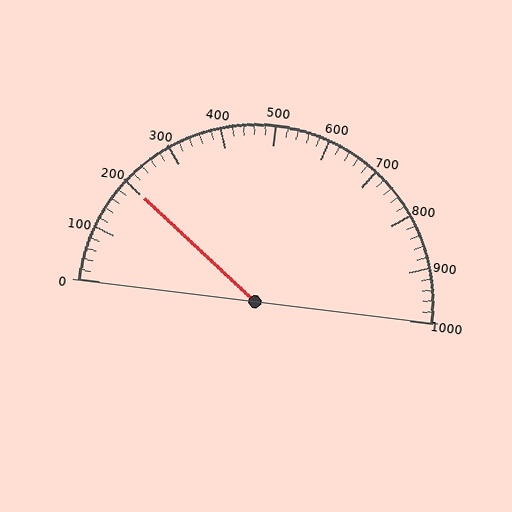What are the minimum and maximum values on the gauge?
The gauge ranges from 0 to 1000.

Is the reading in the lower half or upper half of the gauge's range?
The reading is in the lower half of the range (0 to 1000).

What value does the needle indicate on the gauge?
The needle indicates approximately 200.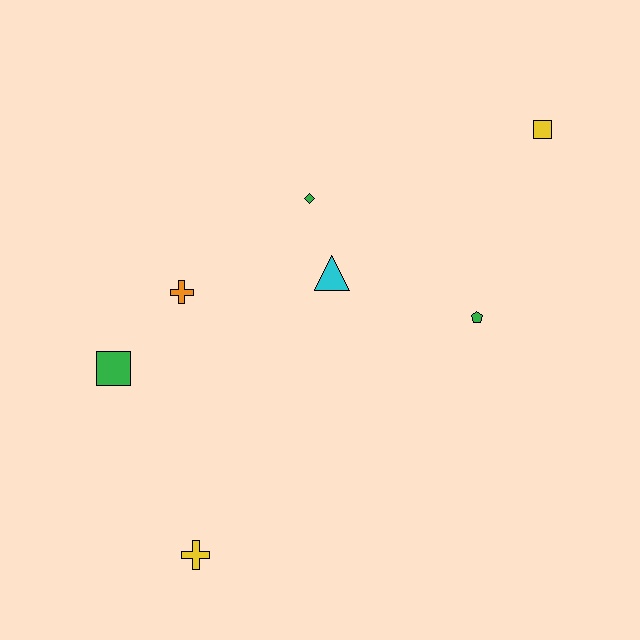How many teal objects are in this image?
There are no teal objects.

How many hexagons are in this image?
There are no hexagons.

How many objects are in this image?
There are 7 objects.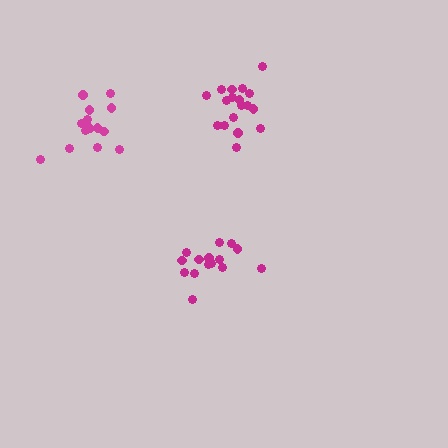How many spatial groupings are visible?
There are 3 spatial groupings.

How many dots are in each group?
Group 1: 15 dots, Group 2: 15 dots, Group 3: 18 dots (48 total).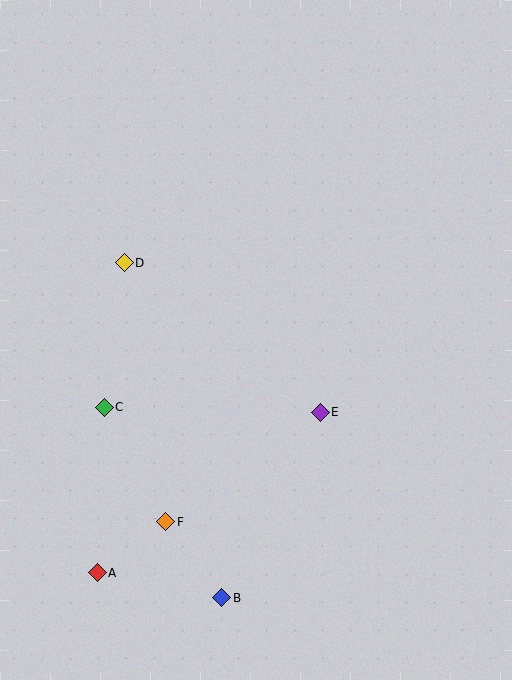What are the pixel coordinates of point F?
Point F is at (166, 522).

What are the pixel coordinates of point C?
Point C is at (104, 407).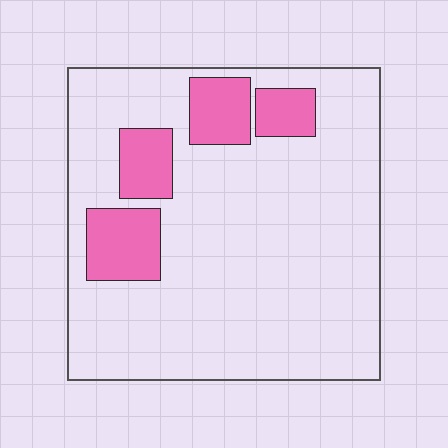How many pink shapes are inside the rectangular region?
4.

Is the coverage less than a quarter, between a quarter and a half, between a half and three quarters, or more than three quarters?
Less than a quarter.